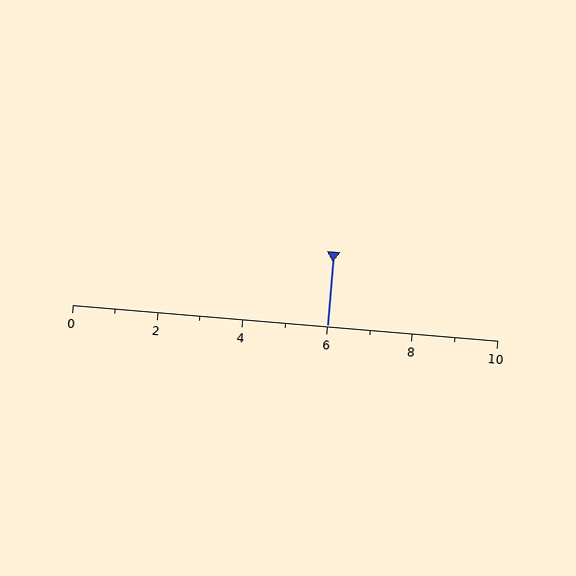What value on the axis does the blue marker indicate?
The marker indicates approximately 6.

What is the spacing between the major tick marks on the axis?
The major ticks are spaced 2 apart.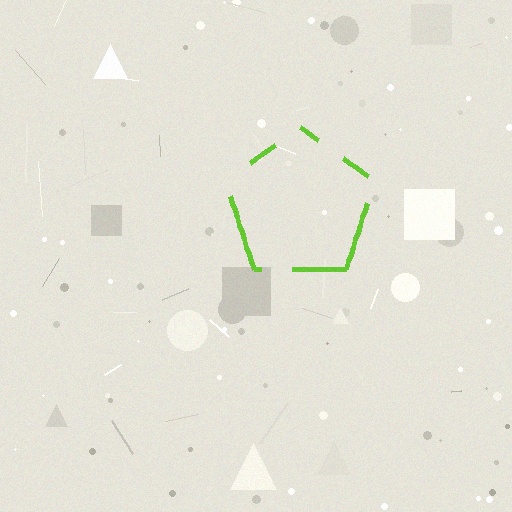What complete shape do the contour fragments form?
The contour fragments form a pentagon.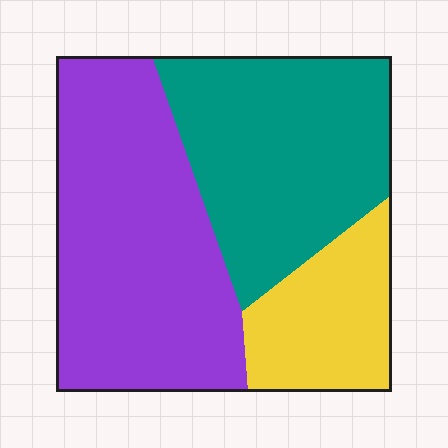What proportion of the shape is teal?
Teal takes up between a third and a half of the shape.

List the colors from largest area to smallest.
From largest to smallest: purple, teal, yellow.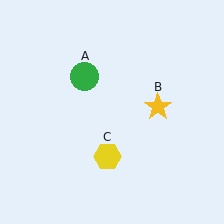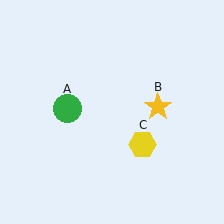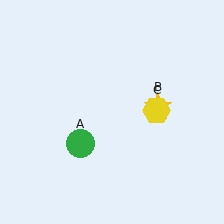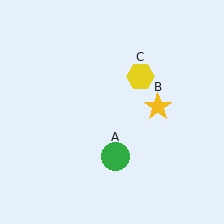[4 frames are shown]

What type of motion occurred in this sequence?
The green circle (object A), yellow hexagon (object C) rotated counterclockwise around the center of the scene.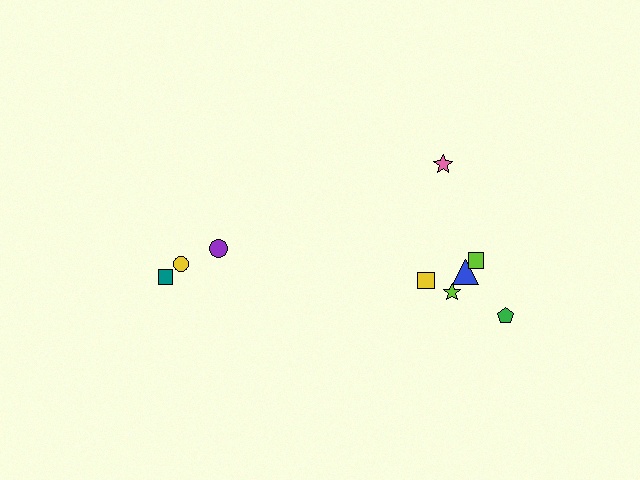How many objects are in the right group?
There are 6 objects.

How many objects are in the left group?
There are 3 objects.